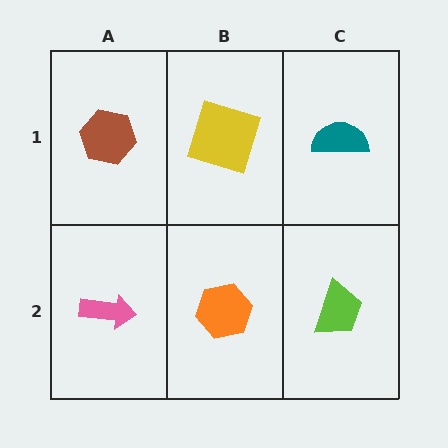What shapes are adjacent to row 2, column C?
A teal semicircle (row 1, column C), an orange hexagon (row 2, column B).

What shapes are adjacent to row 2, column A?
A brown hexagon (row 1, column A), an orange hexagon (row 2, column B).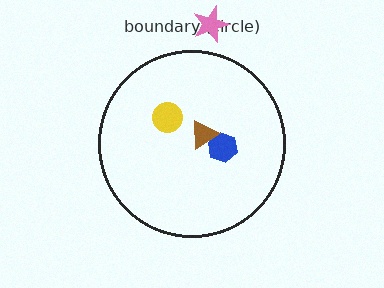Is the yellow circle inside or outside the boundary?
Inside.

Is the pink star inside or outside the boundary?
Outside.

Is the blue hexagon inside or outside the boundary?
Inside.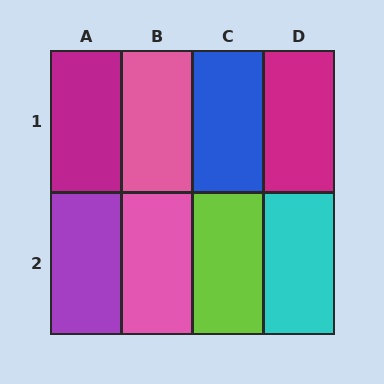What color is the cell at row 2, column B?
Pink.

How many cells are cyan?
1 cell is cyan.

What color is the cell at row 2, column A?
Purple.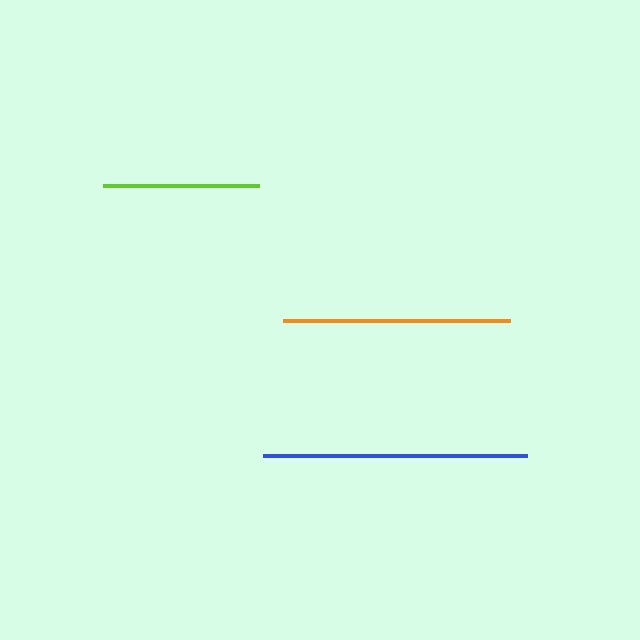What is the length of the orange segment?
The orange segment is approximately 227 pixels long.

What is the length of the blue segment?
The blue segment is approximately 264 pixels long.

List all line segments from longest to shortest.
From longest to shortest: blue, orange, lime.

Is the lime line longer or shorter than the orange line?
The orange line is longer than the lime line.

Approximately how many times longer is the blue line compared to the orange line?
The blue line is approximately 1.2 times the length of the orange line.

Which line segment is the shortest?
The lime line is the shortest at approximately 156 pixels.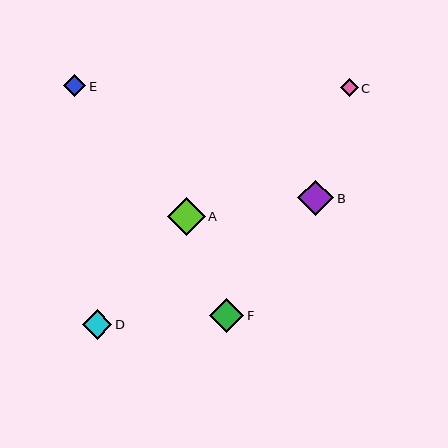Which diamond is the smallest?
Diamond C is the smallest with a size of approximately 17 pixels.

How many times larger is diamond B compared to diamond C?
Diamond B is approximately 2.1 times the size of diamond C.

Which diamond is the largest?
Diamond A is the largest with a size of approximately 37 pixels.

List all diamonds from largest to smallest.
From largest to smallest: A, B, F, D, E, C.